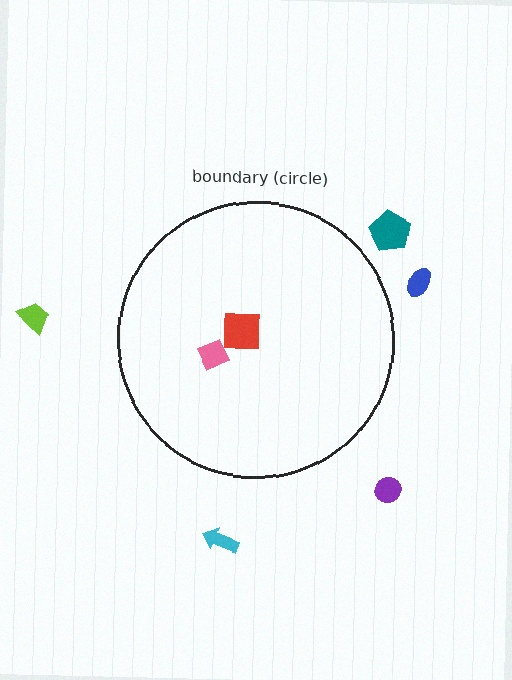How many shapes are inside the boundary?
2 inside, 5 outside.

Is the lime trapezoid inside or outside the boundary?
Outside.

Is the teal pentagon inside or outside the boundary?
Outside.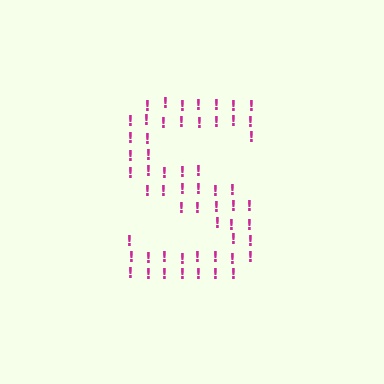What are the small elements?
The small elements are exclamation marks.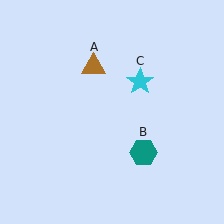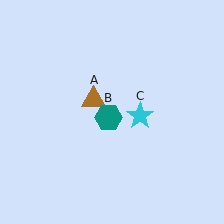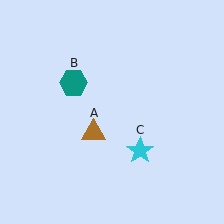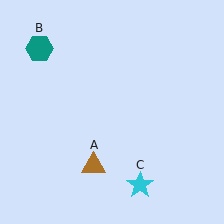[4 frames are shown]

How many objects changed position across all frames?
3 objects changed position: brown triangle (object A), teal hexagon (object B), cyan star (object C).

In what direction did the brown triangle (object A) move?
The brown triangle (object A) moved down.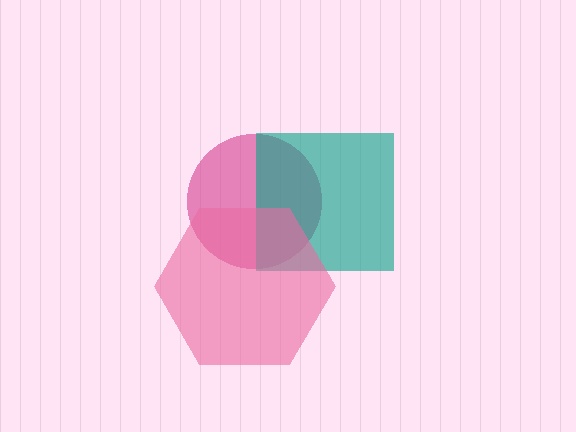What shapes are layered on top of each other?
The layered shapes are: a magenta circle, a teal square, a pink hexagon.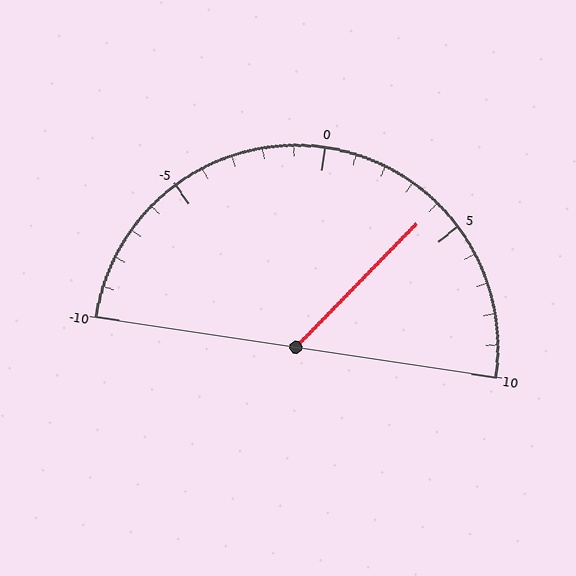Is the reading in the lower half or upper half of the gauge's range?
The reading is in the upper half of the range (-10 to 10).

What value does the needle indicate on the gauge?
The needle indicates approximately 4.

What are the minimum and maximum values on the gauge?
The gauge ranges from -10 to 10.